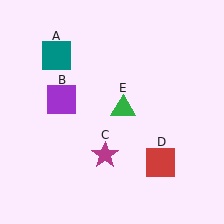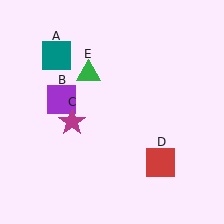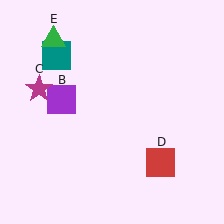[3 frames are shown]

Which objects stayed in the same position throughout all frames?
Teal square (object A) and purple square (object B) and red square (object D) remained stationary.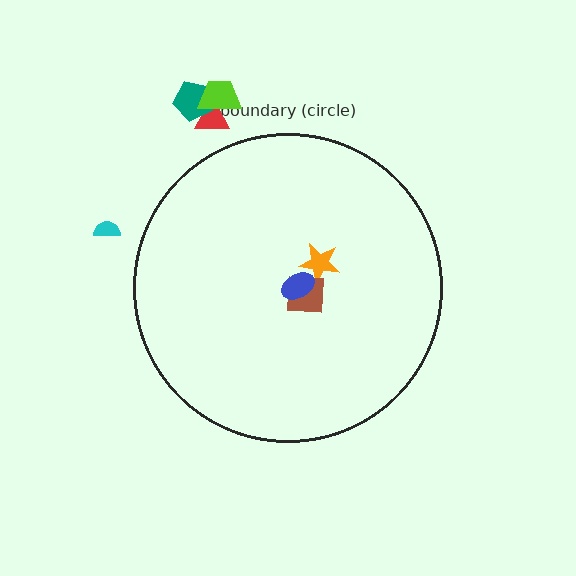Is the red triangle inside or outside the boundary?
Outside.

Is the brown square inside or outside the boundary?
Inside.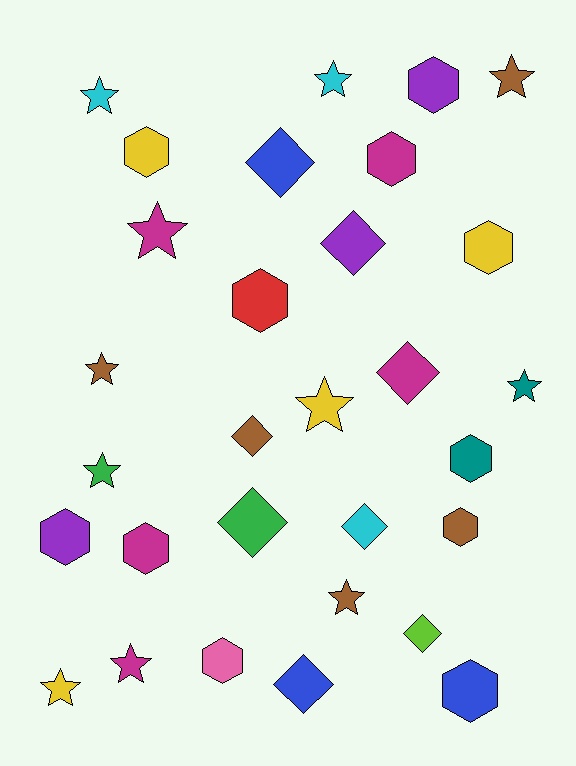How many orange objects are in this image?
There are no orange objects.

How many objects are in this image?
There are 30 objects.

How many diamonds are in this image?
There are 8 diamonds.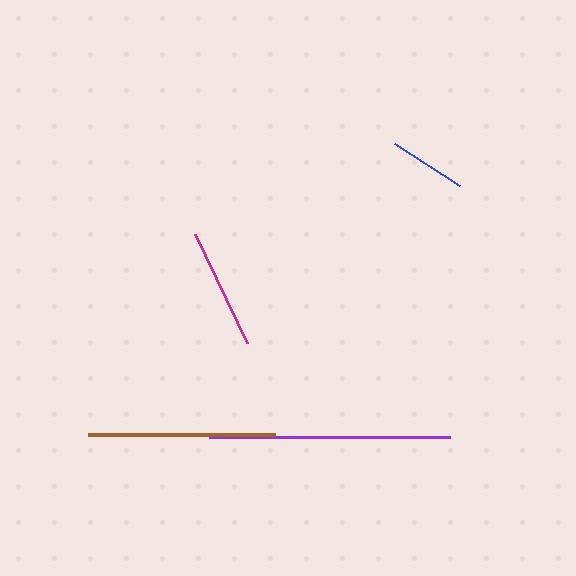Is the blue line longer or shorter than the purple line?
The purple line is longer than the blue line.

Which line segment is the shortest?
The blue line is the shortest at approximately 78 pixels.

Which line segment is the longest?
The purple line is the longest at approximately 241 pixels.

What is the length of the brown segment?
The brown segment is approximately 186 pixels long.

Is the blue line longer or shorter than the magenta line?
The magenta line is longer than the blue line.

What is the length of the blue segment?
The blue segment is approximately 78 pixels long.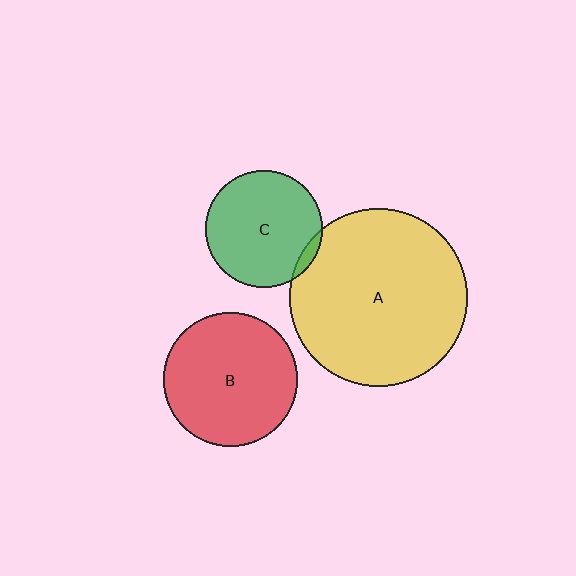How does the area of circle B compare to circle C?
Approximately 1.3 times.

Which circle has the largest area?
Circle A (yellow).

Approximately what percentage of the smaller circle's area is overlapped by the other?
Approximately 5%.